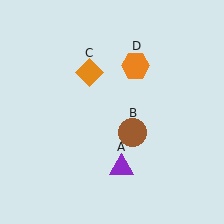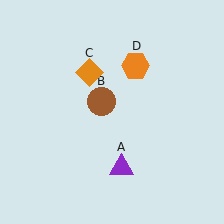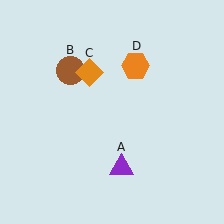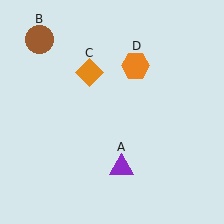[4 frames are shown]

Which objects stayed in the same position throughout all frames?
Purple triangle (object A) and orange diamond (object C) and orange hexagon (object D) remained stationary.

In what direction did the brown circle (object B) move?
The brown circle (object B) moved up and to the left.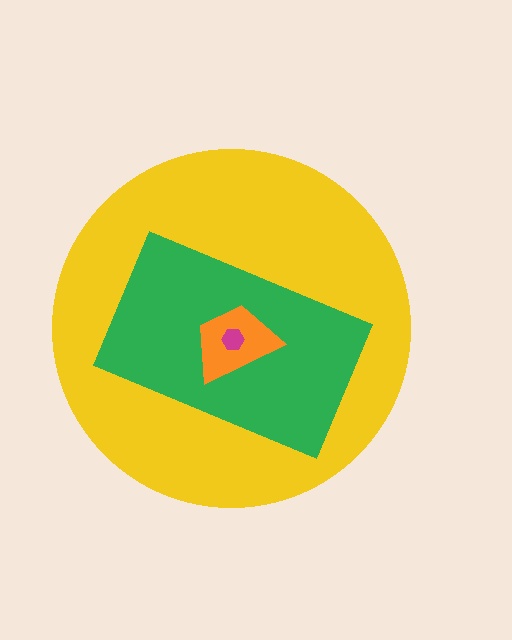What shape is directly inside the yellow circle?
The green rectangle.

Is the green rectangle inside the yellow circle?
Yes.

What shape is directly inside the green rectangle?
The orange trapezoid.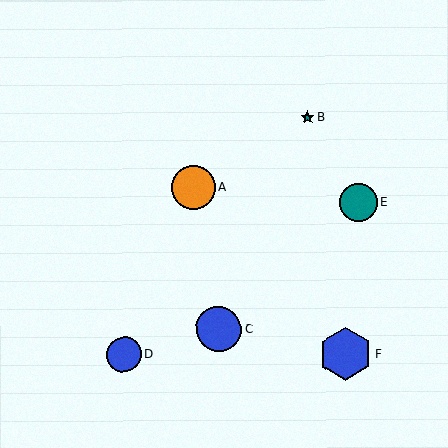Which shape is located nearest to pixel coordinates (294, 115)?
The teal star (labeled B) at (308, 117) is nearest to that location.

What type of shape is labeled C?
Shape C is a blue circle.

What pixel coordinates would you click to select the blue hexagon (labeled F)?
Click at (345, 354) to select the blue hexagon F.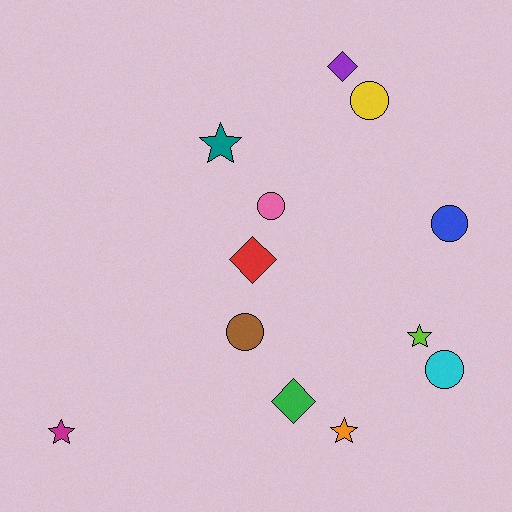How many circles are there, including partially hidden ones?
There are 5 circles.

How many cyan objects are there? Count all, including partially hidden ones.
There is 1 cyan object.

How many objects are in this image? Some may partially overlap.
There are 12 objects.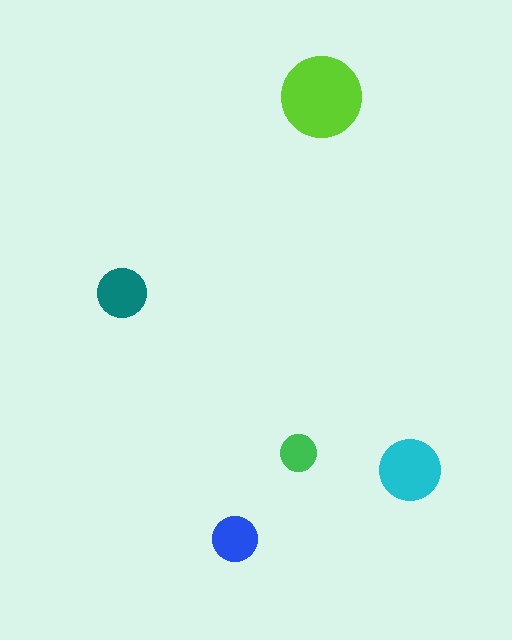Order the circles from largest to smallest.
the lime one, the cyan one, the teal one, the blue one, the green one.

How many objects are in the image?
There are 5 objects in the image.